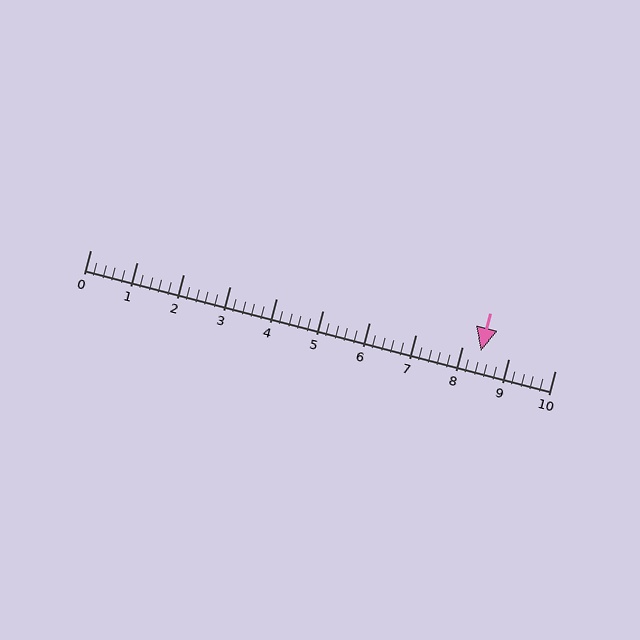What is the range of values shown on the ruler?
The ruler shows values from 0 to 10.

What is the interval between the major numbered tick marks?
The major tick marks are spaced 1 units apart.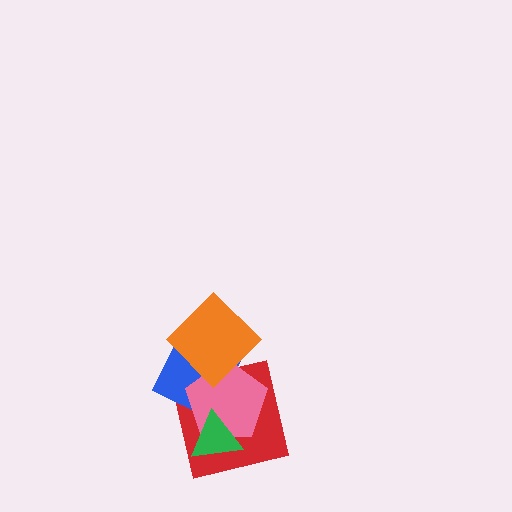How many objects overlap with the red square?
4 objects overlap with the red square.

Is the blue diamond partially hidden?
Yes, it is partially covered by another shape.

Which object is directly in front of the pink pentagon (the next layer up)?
The orange diamond is directly in front of the pink pentagon.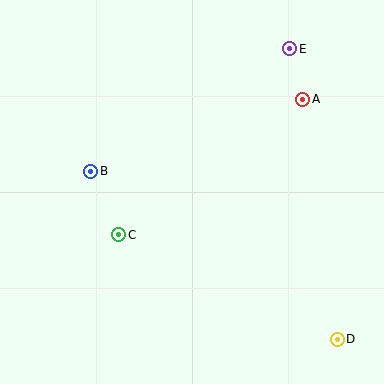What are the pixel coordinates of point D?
Point D is at (337, 339).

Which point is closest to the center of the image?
Point C at (119, 235) is closest to the center.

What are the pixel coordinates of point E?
Point E is at (290, 49).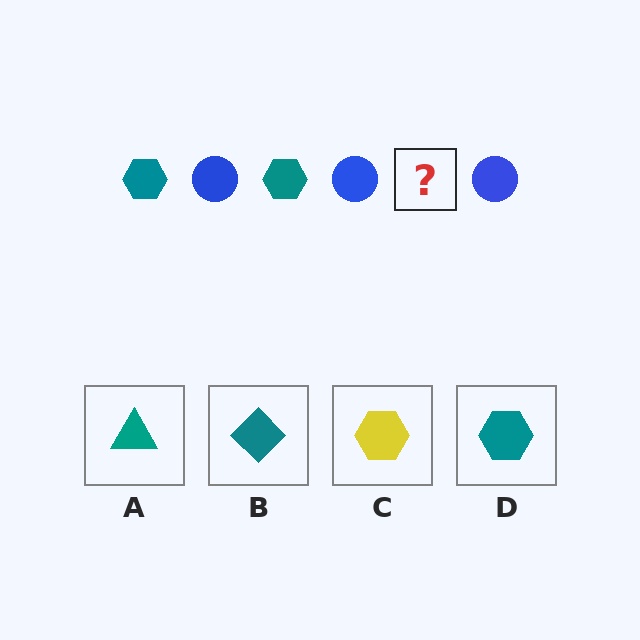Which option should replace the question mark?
Option D.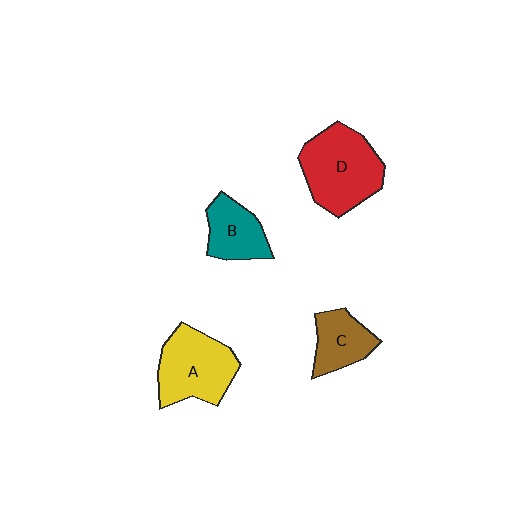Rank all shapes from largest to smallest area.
From largest to smallest: D (red), A (yellow), B (teal), C (brown).